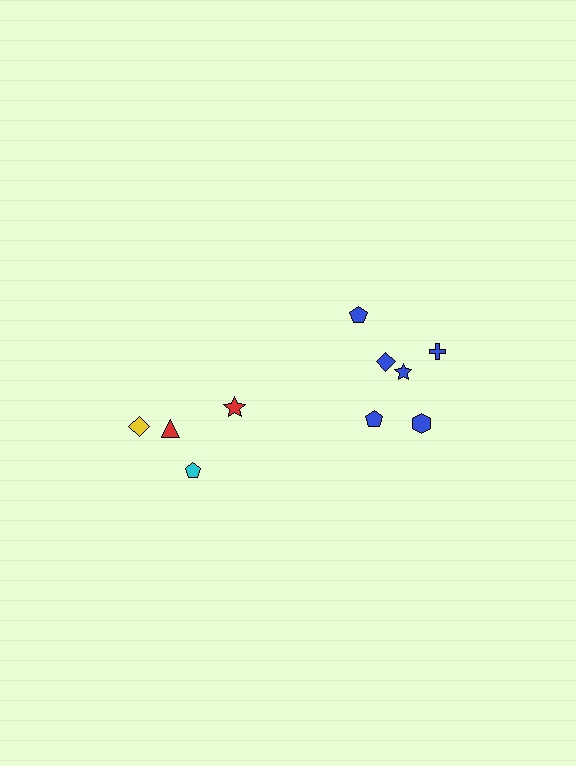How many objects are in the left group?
There are 4 objects.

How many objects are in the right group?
There are 6 objects.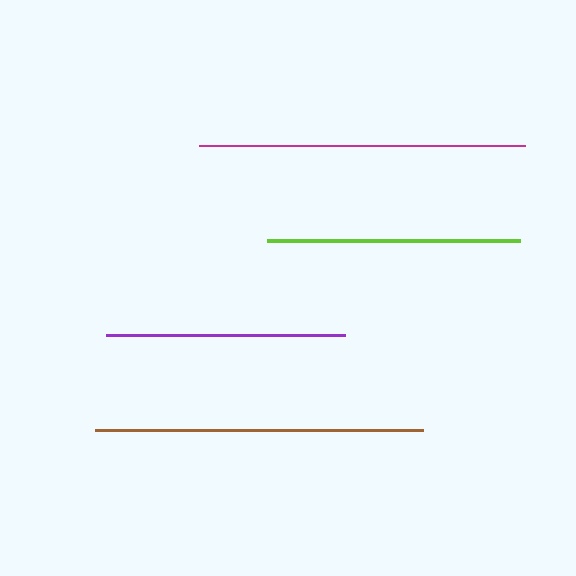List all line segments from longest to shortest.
From longest to shortest: brown, magenta, lime, purple.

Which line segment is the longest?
The brown line is the longest at approximately 328 pixels.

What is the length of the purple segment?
The purple segment is approximately 239 pixels long.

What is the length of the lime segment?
The lime segment is approximately 253 pixels long.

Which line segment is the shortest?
The purple line is the shortest at approximately 239 pixels.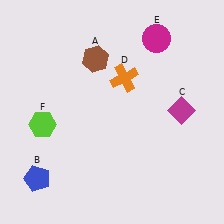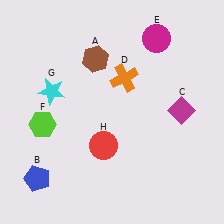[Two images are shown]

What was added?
A cyan star (G), a red circle (H) were added in Image 2.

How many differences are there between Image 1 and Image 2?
There are 2 differences between the two images.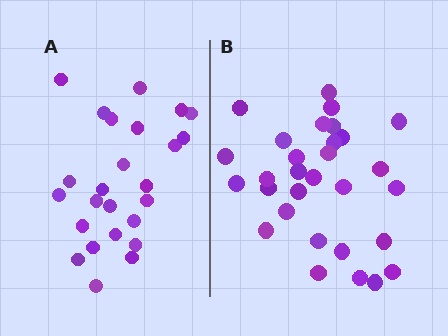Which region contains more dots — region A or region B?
Region B (the right region) has more dots.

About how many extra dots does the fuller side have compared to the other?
Region B has about 5 more dots than region A.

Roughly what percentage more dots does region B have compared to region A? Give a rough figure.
About 20% more.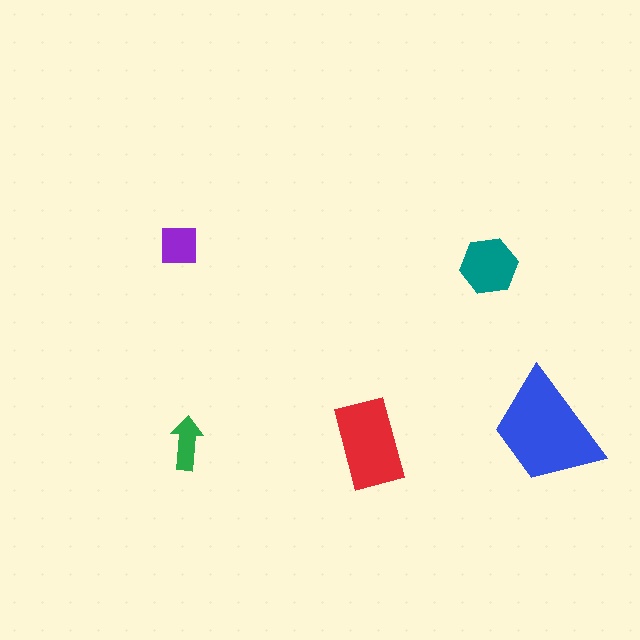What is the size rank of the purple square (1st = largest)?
4th.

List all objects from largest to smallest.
The blue trapezoid, the red rectangle, the teal hexagon, the purple square, the green arrow.